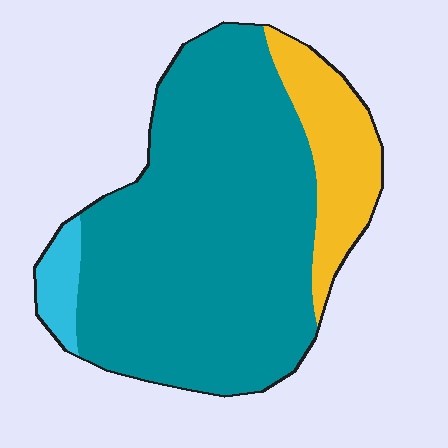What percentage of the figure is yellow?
Yellow covers roughly 15% of the figure.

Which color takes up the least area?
Cyan, at roughly 5%.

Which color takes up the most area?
Teal, at roughly 80%.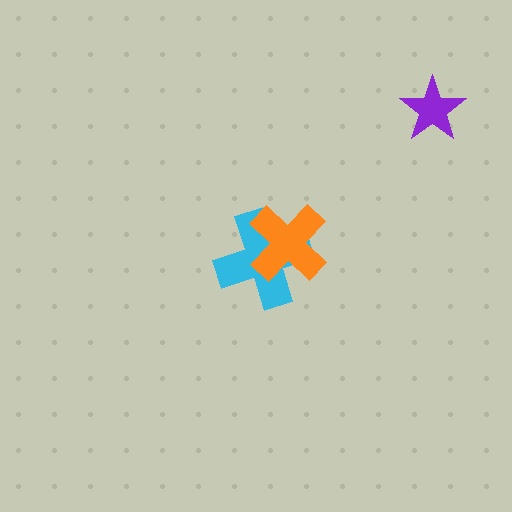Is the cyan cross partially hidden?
Yes, it is partially covered by another shape.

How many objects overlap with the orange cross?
1 object overlaps with the orange cross.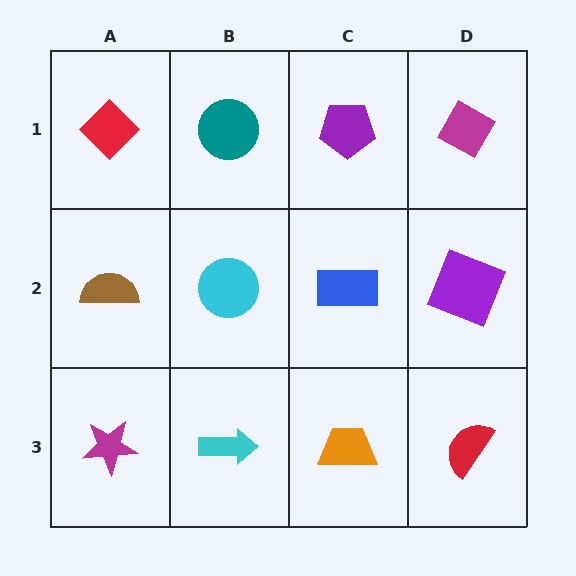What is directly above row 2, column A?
A red diamond.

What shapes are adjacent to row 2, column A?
A red diamond (row 1, column A), a magenta star (row 3, column A), a cyan circle (row 2, column B).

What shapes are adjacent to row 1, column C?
A blue rectangle (row 2, column C), a teal circle (row 1, column B), a magenta diamond (row 1, column D).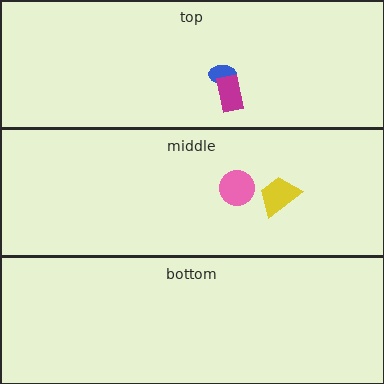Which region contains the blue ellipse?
The top region.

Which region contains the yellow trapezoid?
The middle region.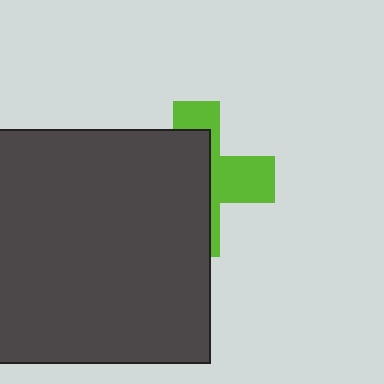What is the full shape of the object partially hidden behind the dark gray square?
The partially hidden object is a lime cross.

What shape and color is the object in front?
The object in front is a dark gray square.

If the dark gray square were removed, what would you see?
You would see the complete lime cross.